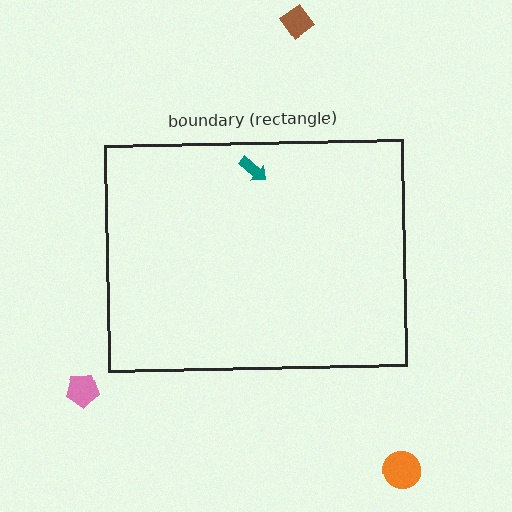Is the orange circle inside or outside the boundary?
Outside.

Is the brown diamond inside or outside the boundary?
Outside.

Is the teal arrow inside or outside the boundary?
Inside.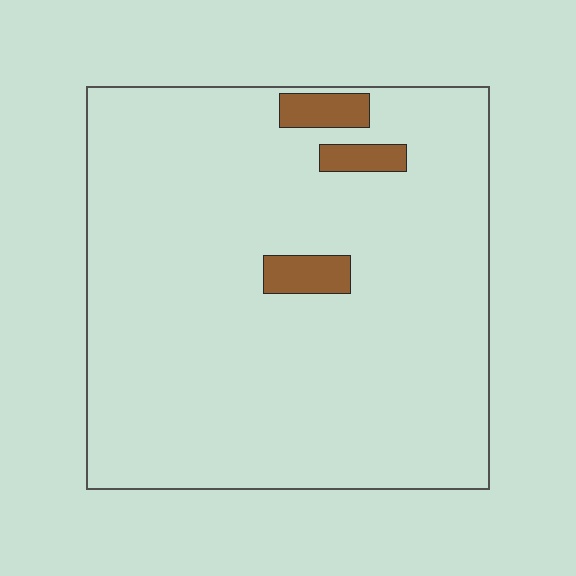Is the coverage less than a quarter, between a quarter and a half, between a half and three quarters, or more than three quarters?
Less than a quarter.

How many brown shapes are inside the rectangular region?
3.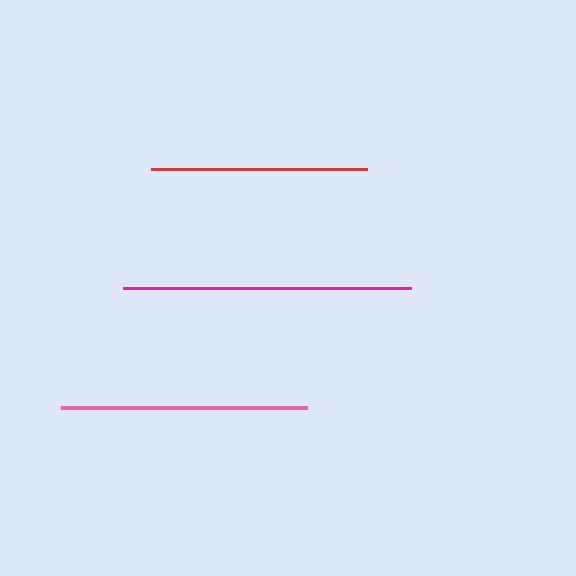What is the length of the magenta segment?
The magenta segment is approximately 287 pixels long.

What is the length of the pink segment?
The pink segment is approximately 245 pixels long.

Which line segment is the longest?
The magenta line is the longest at approximately 287 pixels.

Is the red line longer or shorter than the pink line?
The pink line is longer than the red line.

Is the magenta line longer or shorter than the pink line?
The magenta line is longer than the pink line.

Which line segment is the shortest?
The red line is the shortest at approximately 216 pixels.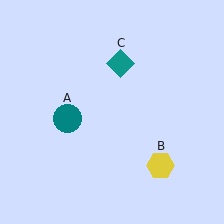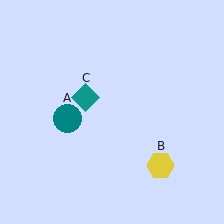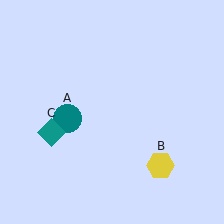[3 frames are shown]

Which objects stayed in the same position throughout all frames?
Teal circle (object A) and yellow hexagon (object B) remained stationary.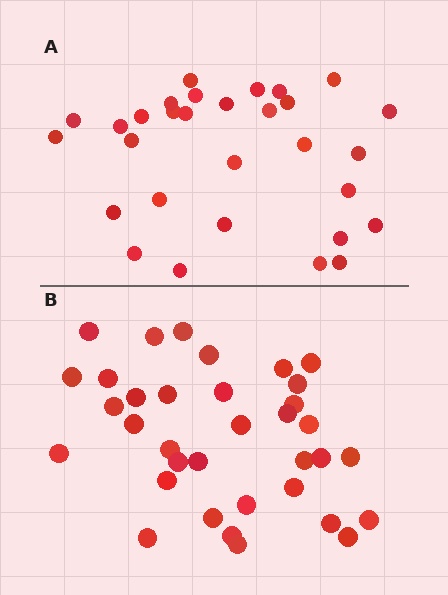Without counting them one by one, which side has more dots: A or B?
Region B (the bottom region) has more dots.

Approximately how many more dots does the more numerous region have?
Region B has about 5 more dots than region A.